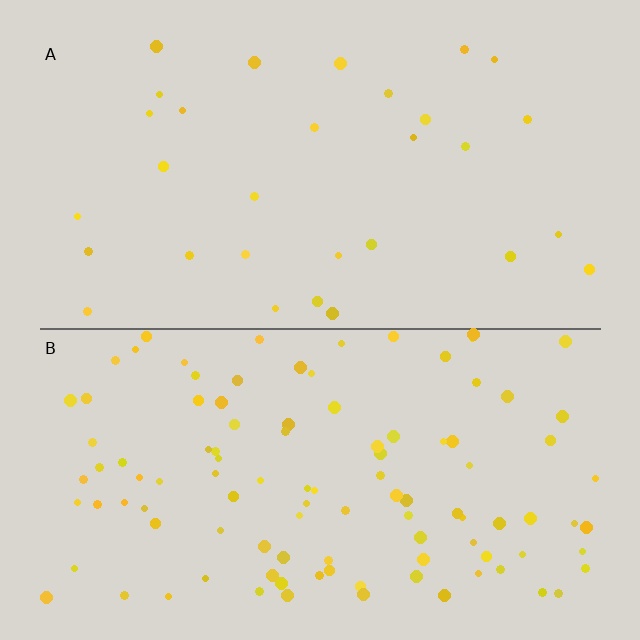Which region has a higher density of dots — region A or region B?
B (the bottom).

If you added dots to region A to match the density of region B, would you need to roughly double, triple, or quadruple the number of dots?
Approximately quadruple.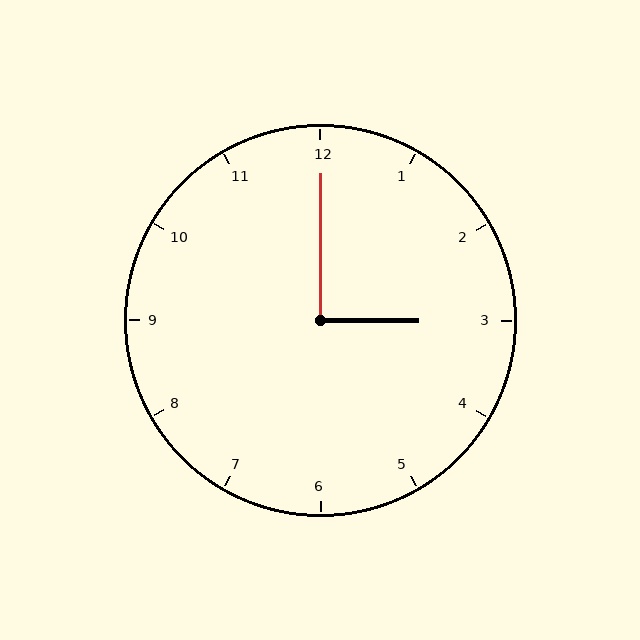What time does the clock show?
3:00.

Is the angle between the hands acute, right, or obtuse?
It is right.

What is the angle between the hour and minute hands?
Approximately 90 degrees.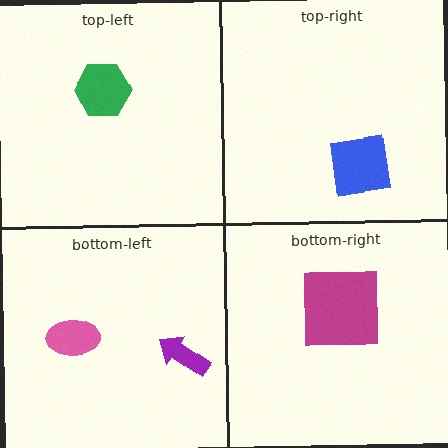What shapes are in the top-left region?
The green hexagon.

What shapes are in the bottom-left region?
The purple arrow, the pink ellipse.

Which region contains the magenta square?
The bottom-right region.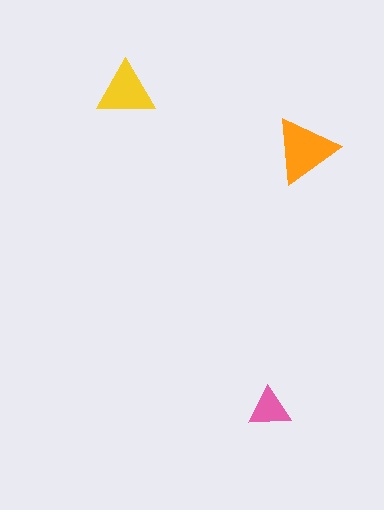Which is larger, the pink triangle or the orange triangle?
The orange one.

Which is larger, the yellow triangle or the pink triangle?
The yellow one.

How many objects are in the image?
There are 3 objects in the image.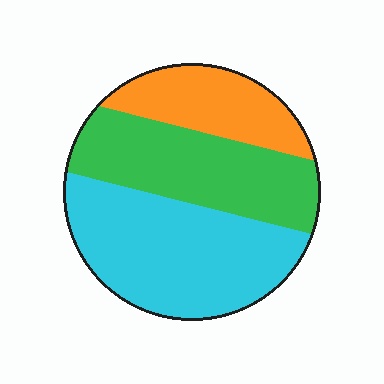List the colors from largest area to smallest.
From largest to smallest: cyan, green, orange.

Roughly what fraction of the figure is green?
Green takes up about one third (1/3) of the figure.